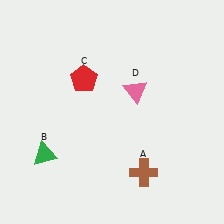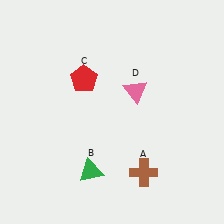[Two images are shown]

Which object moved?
The green triangle (B) moved right.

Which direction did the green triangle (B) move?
The green triangle (B) moved right.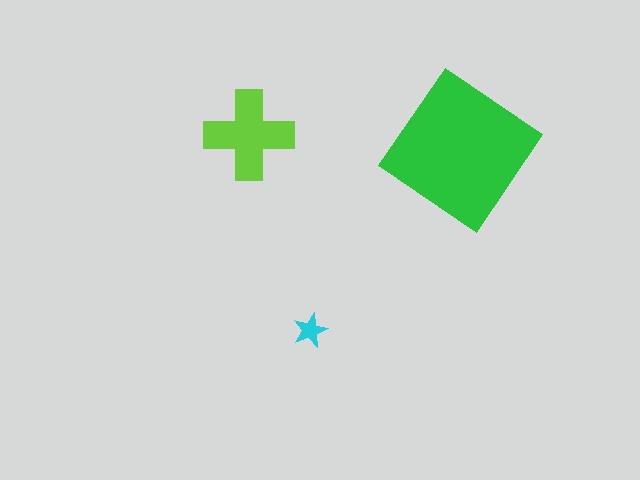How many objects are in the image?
There are 3 objects in the image.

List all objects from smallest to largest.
The cyan star, the lime cross, the green diamond.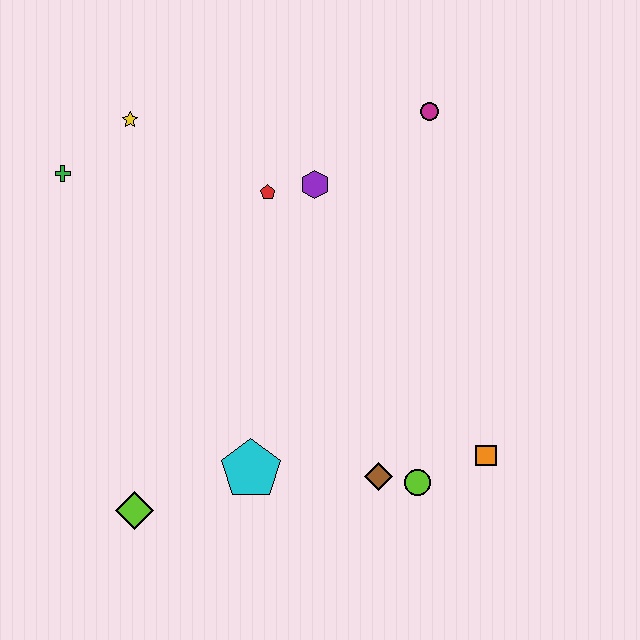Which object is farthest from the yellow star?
The orange square is farthest from the yellow star.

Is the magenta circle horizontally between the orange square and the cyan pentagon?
Yes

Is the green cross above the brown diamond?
Yes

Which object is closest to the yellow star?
The green cross is closest to the yellow star.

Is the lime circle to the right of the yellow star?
Yes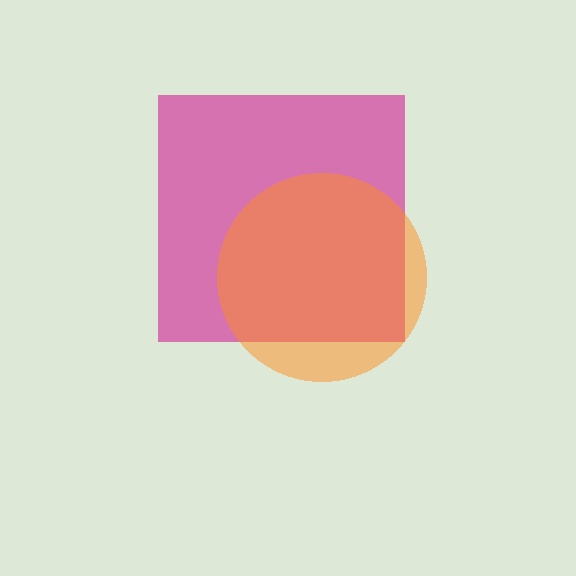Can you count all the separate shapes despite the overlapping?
Yes, there are 2 separate shapes.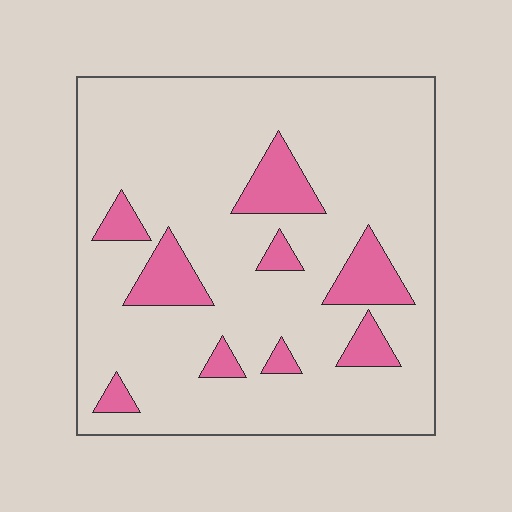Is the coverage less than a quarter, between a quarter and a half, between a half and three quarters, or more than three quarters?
Less than a quarter.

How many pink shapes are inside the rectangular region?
9.